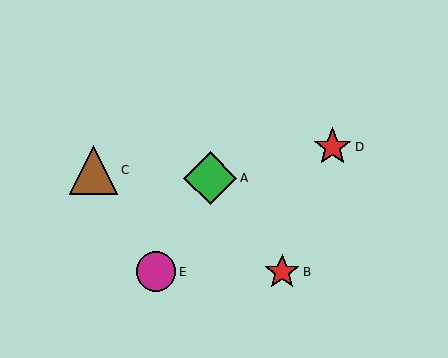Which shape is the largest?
The green diamond (labeled A) is the largest.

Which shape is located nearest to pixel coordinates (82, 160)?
The brown triangle (labeled C) at (94, 170) is nearest to that location.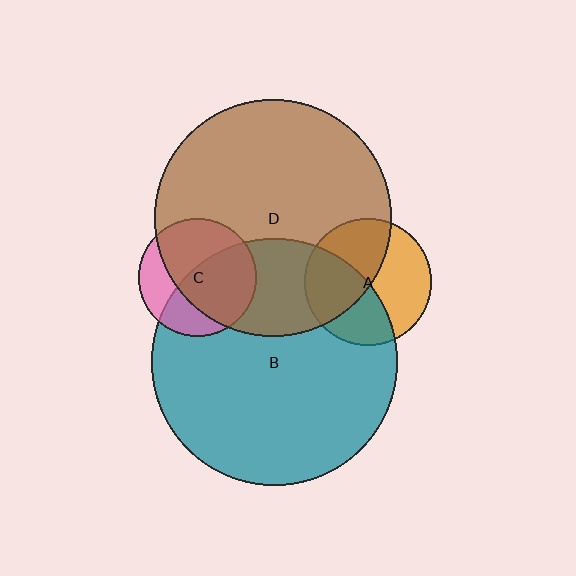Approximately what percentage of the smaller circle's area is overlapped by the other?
Approximately 70%.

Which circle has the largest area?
Circle B (teal).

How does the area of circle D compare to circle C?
Approximately 4.0 times.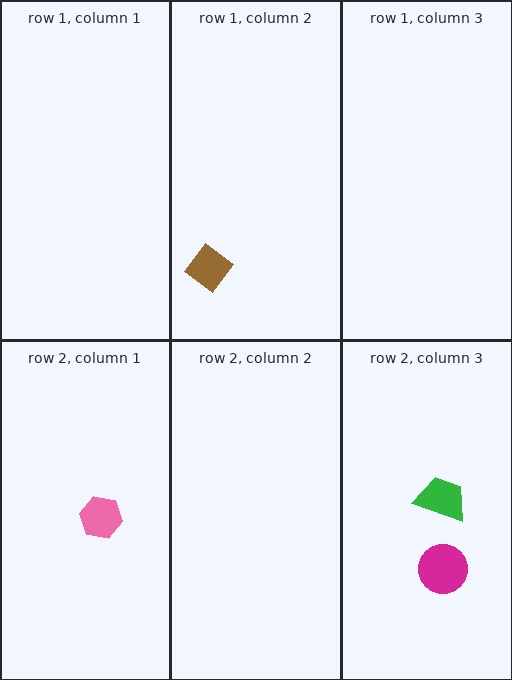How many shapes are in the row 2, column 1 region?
1.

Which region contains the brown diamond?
The row 1, column 2 region.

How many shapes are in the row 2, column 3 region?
2.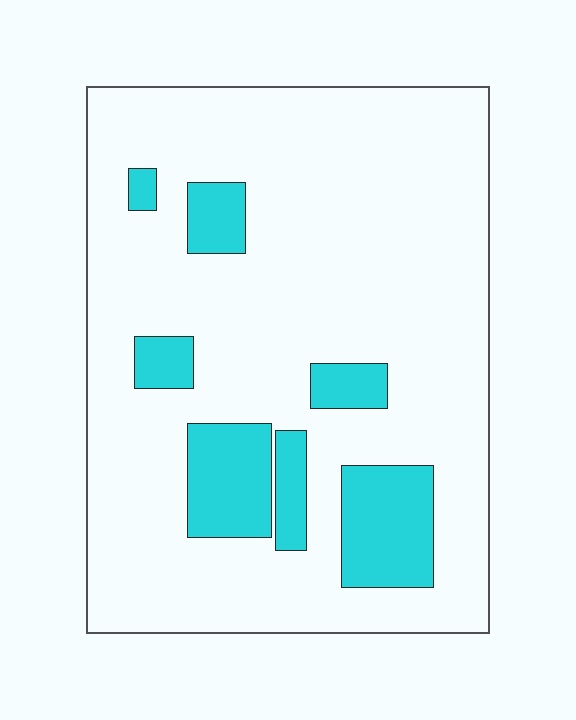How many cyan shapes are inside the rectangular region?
7.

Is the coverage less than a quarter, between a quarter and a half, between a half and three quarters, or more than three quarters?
Less than a quarter.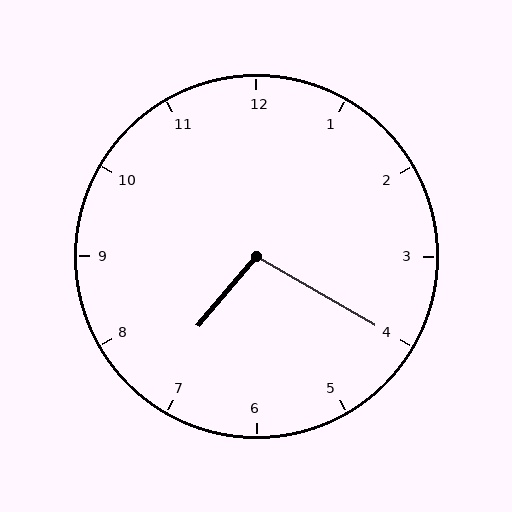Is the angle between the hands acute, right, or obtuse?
It is obtuse.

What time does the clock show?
7:20.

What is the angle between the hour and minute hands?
Approximately 100 degrees.